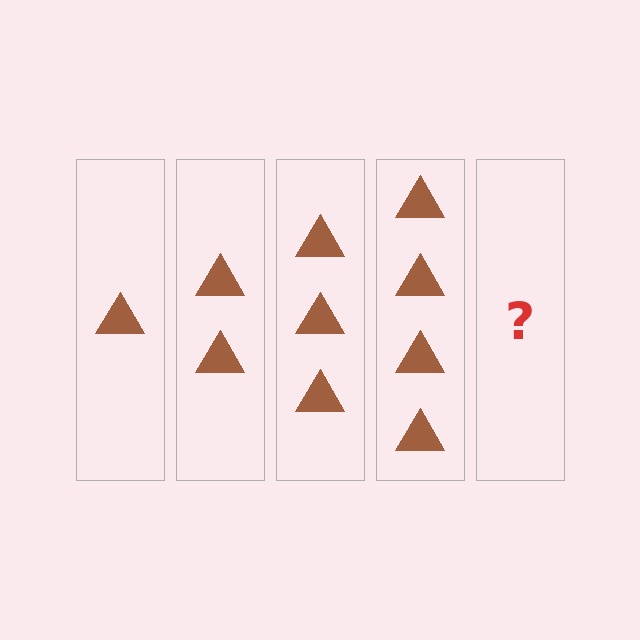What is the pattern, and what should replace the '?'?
The pattern is that each step adds one more triangle. The '?' should be 5 triangles.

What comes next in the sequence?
The next element should be 5 triangles.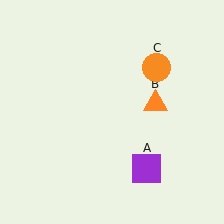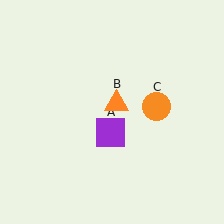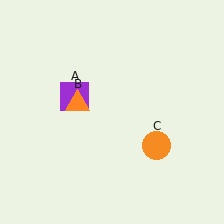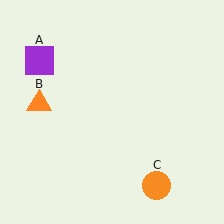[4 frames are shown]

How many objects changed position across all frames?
3 objects changed position: purple square (object A), orange triangle (object B), orange circle (object C).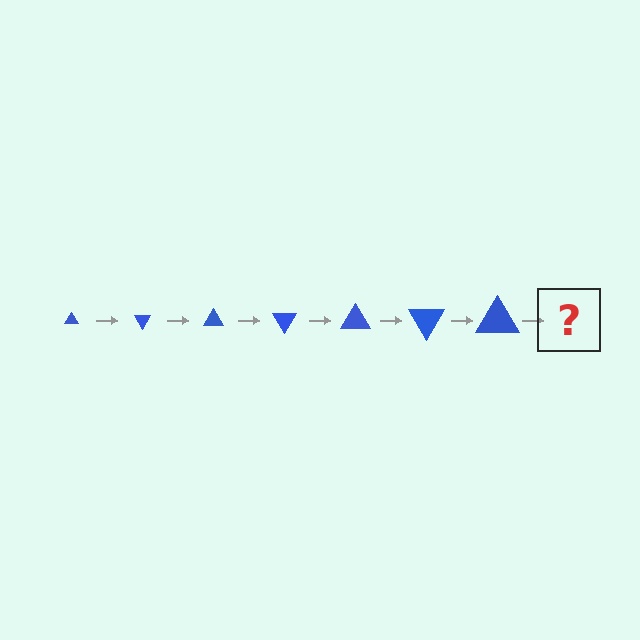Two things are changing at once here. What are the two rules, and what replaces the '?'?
The two rules are that the triangle grows larger each step and it rotates 60 degrees each step. The '?' should be a triangle, larger than the previous one and rotated 420 degrees from the start.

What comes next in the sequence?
The next element should be a triangle, larger than the previous one and rotated 420 degrees from the start.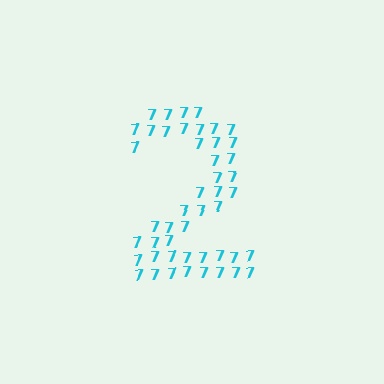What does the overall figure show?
The overall figure shows the digit 2.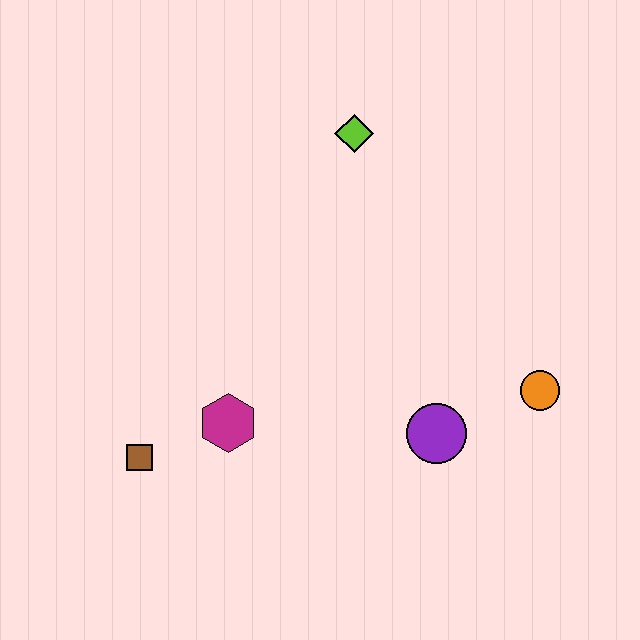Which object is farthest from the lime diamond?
The brown square is farthest from the lime diamond.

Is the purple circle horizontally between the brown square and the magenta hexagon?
No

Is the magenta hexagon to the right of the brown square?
Yes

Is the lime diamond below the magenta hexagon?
No